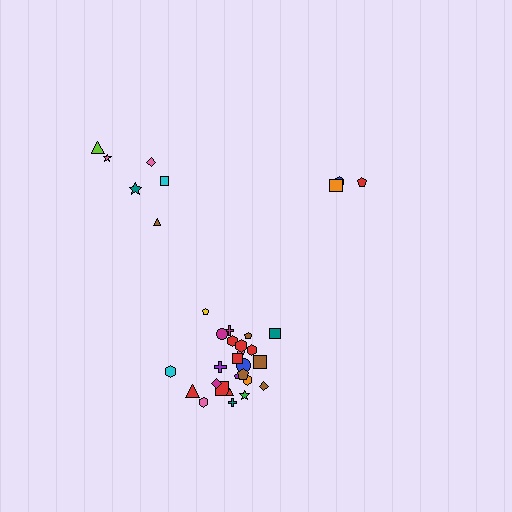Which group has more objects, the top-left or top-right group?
The top-left group.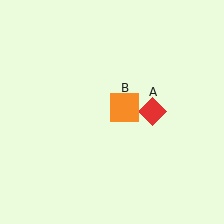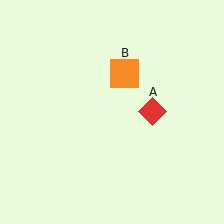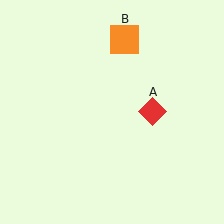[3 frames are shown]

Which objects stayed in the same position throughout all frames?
Red diamond (object A) remained stationary.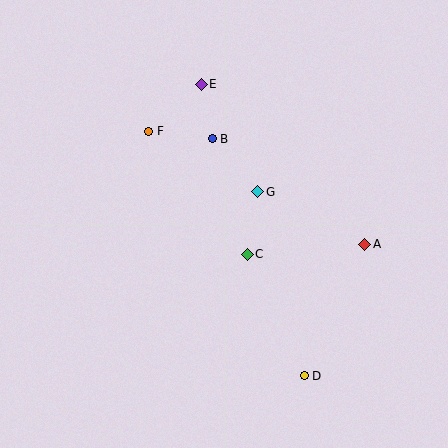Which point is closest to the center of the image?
Point C at (247, 254) is closest to the center.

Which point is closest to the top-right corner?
Point A is closest to the top-right corner.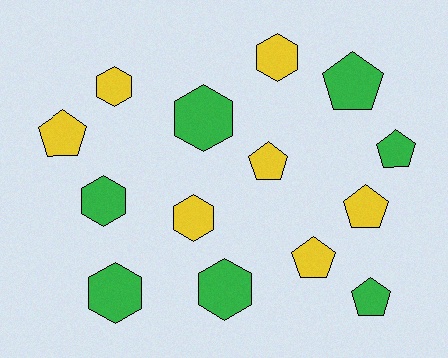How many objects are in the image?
There are 14 objects.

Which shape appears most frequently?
Pentagon, with 7 objects.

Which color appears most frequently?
Green, with 7 objects.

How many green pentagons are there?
There are 3 green pentagons.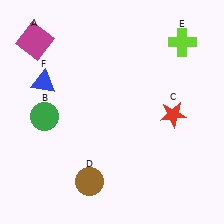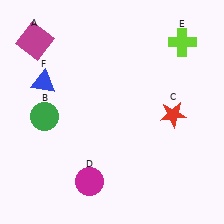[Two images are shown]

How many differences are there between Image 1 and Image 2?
There is 1 difference between the two images.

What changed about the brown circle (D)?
In Image 1, D is brown. In Image 2, it changed to magenta.